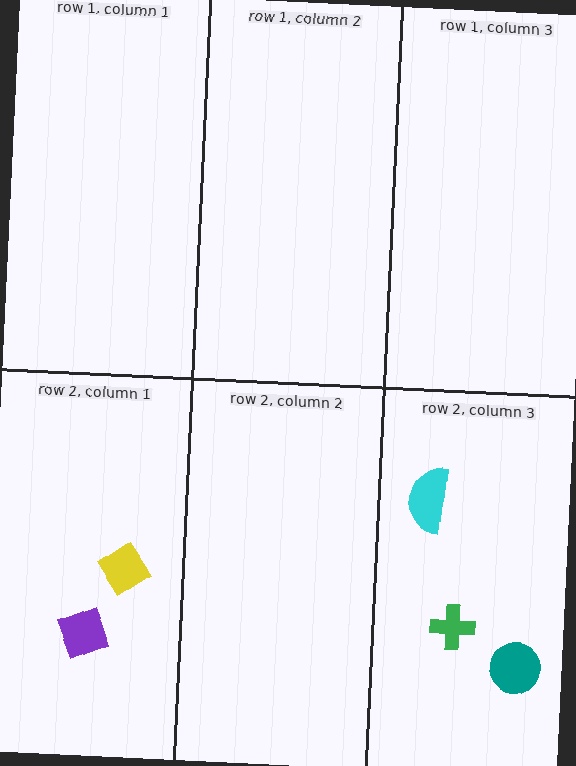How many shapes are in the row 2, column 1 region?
2.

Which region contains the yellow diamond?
The row 2, column 1 region.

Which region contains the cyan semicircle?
The row 2, column 3 region.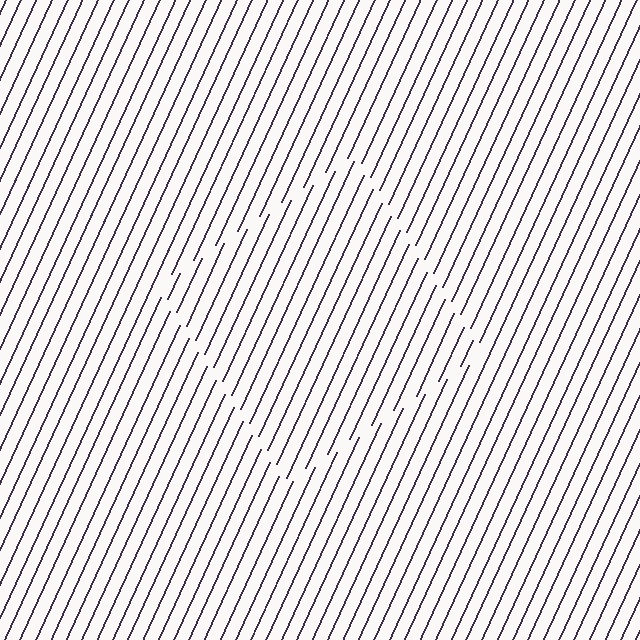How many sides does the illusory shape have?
4 sides — the line-ends trace a square.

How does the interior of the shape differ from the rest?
The interior of the shape contains the same grating, shifted by half a period — the contour is defined by the phase discontinuity where line-ends from the inner and outer gratings abut.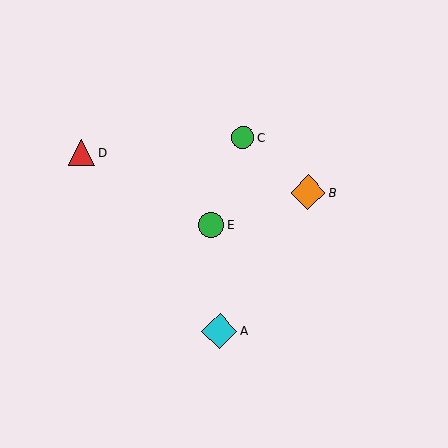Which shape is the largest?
The cyan diamond (labeled A) is the largest.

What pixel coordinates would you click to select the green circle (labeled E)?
Click at (211, 225) to select the green circle E.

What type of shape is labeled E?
Shape E is a green circle.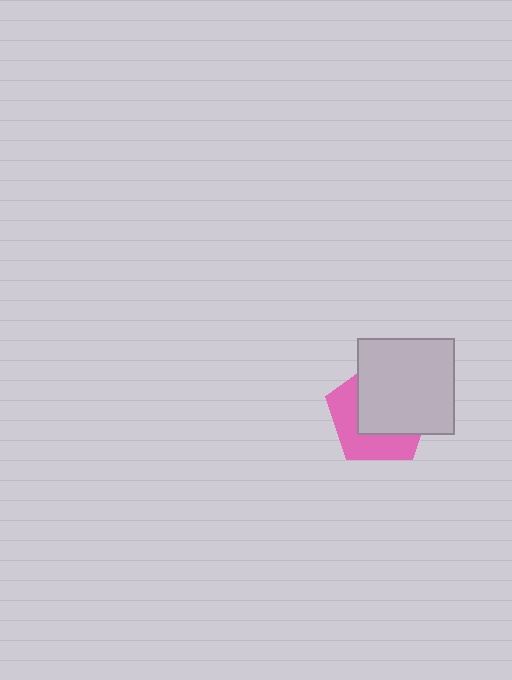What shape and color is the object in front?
The object in front is a light gray rectangle.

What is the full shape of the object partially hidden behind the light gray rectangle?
The partially hidden object is a pink pentagon.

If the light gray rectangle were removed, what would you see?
You would see the complete pink pentagon.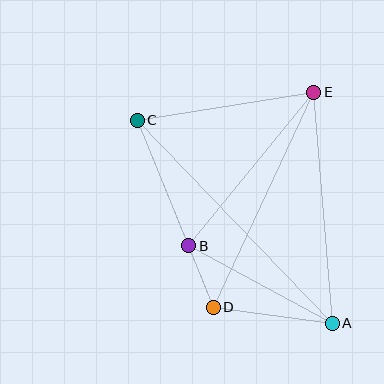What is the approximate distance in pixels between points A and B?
The distance between A and B is approximately 163 pixels.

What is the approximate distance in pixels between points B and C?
The distance between B and C is approximately 136 pixels.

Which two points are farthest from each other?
Points A and C are farthest from each other.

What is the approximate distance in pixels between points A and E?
The distance between A and E is approximately 232 pixels.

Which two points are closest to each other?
Points B and D are closest to each other.